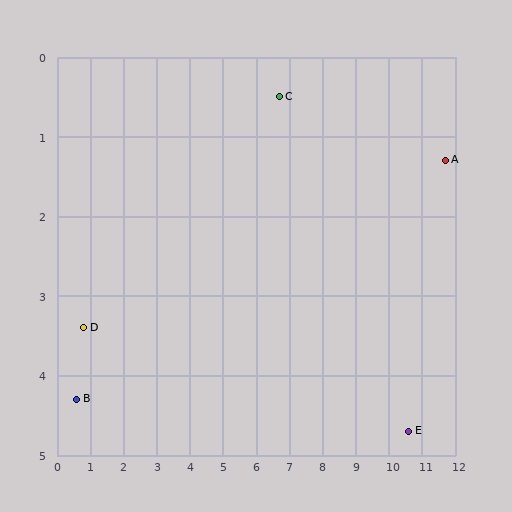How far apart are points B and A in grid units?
Points B and A are about 11.5 grid units apart.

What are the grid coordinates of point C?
Point C is at approximately (6.7, 0.5).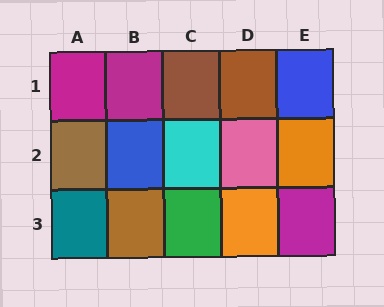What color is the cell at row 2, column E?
Orange.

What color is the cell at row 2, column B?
Blue.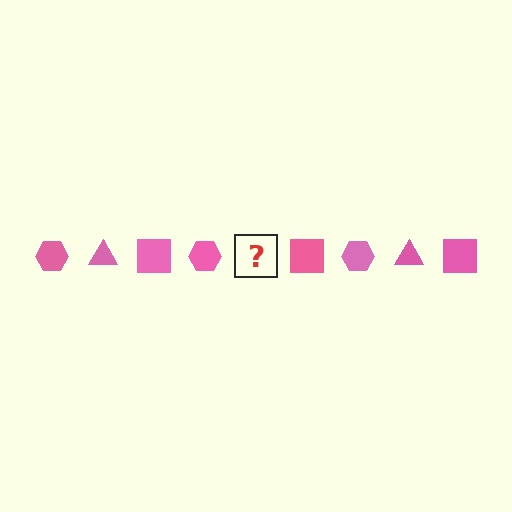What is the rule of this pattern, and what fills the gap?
The rule is that the pattern cycles through hexagon, triangle, square shapes in pink. The gap should be filled with a pink triangle.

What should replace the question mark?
The question mark should be replaced with a pink triangle.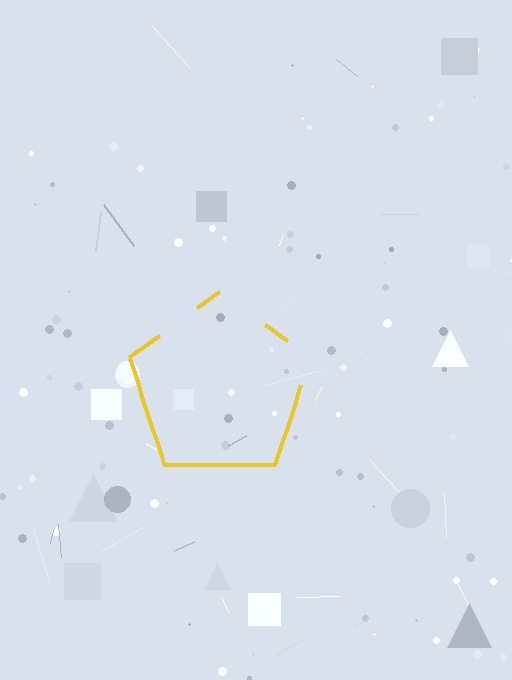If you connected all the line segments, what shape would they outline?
They would outline a pentagon.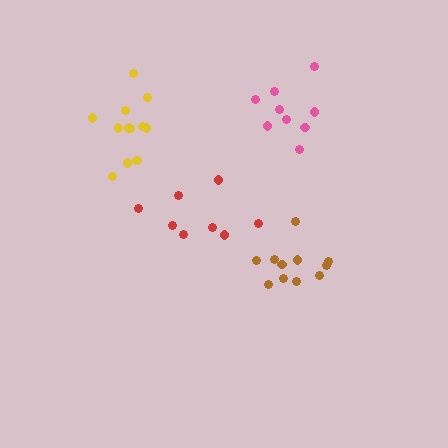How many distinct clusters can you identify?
There are 4 distinct clusters.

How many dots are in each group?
Group 1: 11 dots, Group 2: 8 dots, Group 3: 12 dots, Group 4: 9 dots (40 total).